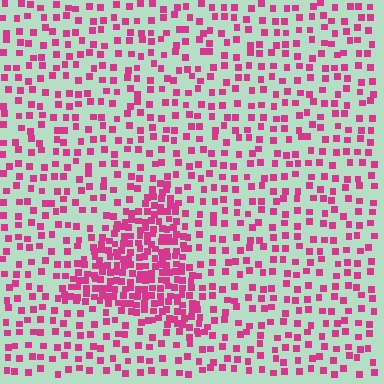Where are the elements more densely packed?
The elements are more densely packed inside the triangle boundary.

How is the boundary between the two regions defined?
The boundary is defined by a change in element density (approximately 2.6x ratio). All elements are the same color, size, and shape.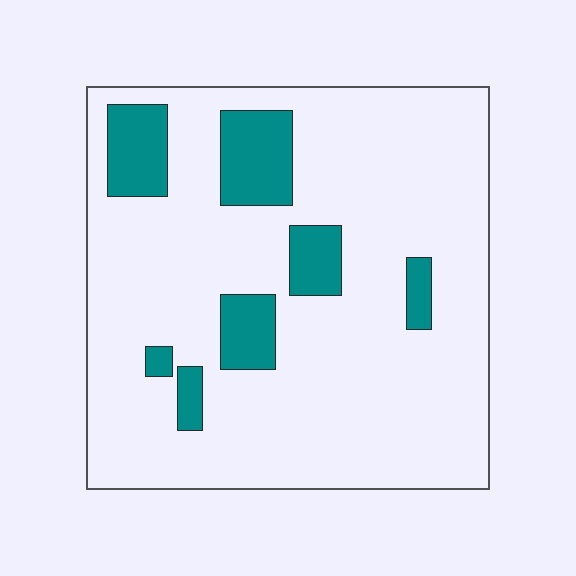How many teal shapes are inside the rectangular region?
7.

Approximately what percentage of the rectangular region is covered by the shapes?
Approximately 15%.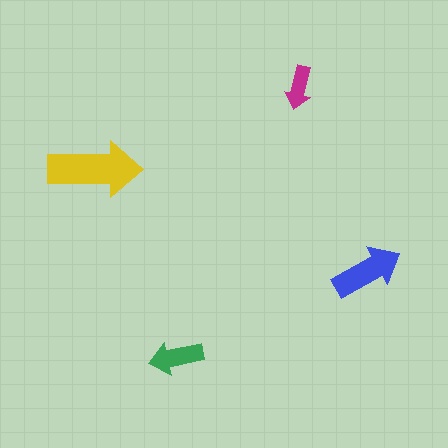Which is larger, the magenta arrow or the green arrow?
The green one.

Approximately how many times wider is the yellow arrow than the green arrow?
About 1.5 times wider.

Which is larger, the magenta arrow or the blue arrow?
The blue one.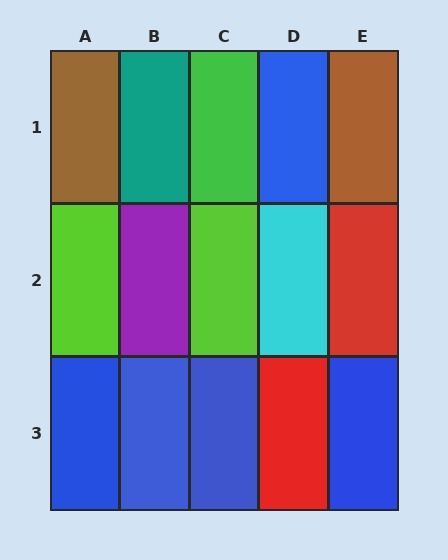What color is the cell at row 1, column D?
Blue.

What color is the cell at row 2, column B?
Purple.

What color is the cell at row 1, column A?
Brown.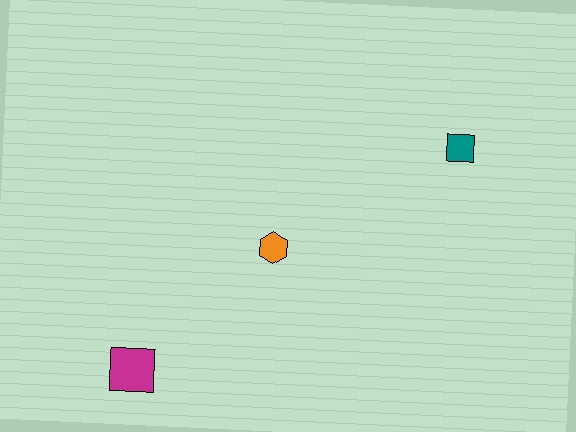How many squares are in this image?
There are 2 squares.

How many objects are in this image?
There are 3 objects.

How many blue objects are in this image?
There are no blue objects.